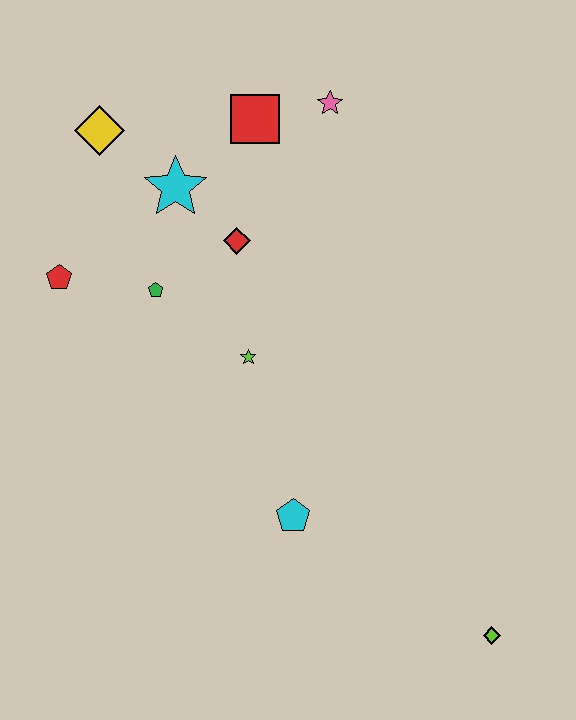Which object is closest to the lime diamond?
The cyan pentagon is closest to the lime diamond.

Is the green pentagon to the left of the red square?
Yes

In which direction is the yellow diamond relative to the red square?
The yellow diamond is to the left of the red square.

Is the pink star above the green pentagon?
Yes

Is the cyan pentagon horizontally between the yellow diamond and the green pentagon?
No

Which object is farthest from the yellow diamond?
The lime diamond is farthest from the yellow diamond.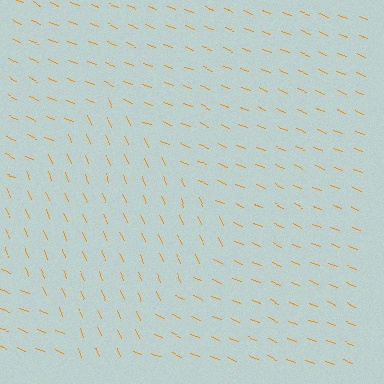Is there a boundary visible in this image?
Yes, there is a texture boundary formed by a change in line orientation.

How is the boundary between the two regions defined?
The boundary is defined purely by a change in line orientation (approximately 45 degrees difference). All lines are the same color and thickness.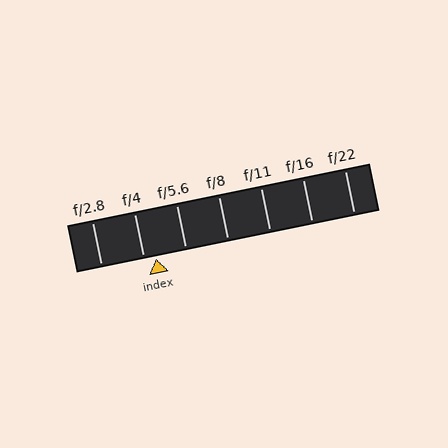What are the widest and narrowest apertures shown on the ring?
The widest aperture shown is f/2.8 and the narrowest is f/22.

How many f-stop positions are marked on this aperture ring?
There are 7 f-stop positions marked.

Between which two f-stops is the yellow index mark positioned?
The index mark is between f/4 and f/5.6.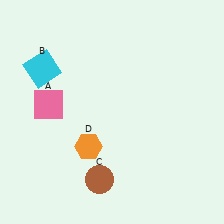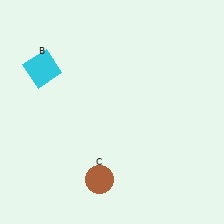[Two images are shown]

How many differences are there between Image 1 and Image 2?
There are 2 differences between the two images.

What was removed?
The orange hexagon (D), the pink square (A) were removed in Image 2.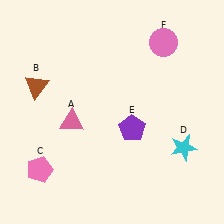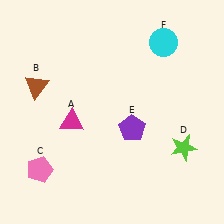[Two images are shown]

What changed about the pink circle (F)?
In Image 1, F is pink. In Image 2, it changed to cyan.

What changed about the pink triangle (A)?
In Image 1, A is pink. In Image 2, it changed to magenta.